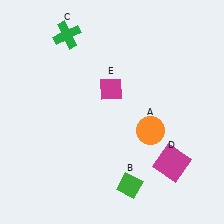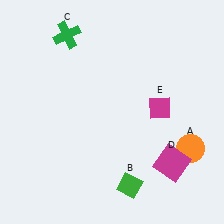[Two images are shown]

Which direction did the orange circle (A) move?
The orange circle (A) moved right.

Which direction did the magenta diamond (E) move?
The magenta diamond (E) moved right.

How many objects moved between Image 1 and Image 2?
2 objects moved between the two images.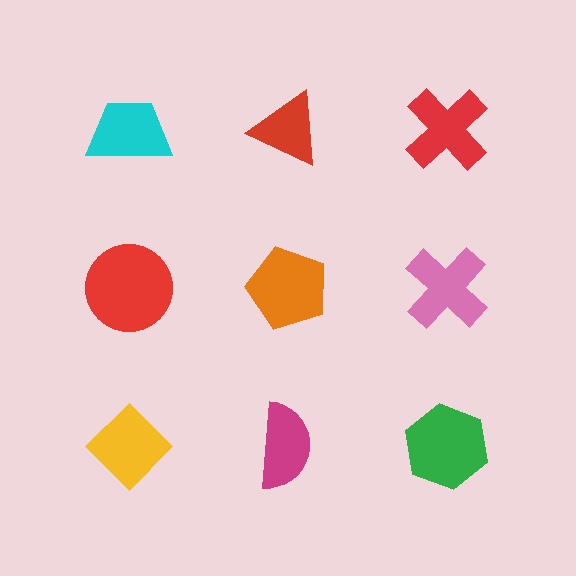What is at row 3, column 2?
A magenta semicircle.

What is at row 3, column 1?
A yellow diamond.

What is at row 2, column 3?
A pink cross.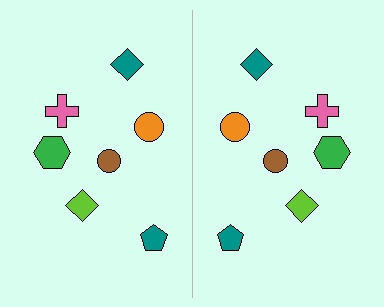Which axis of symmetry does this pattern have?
The pattern has a vertical axis of symmetry running through the center of the image.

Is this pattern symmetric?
Yes, this pattern has bilateral (reflection) symmetry.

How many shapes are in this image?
There are 14 shapes in this image.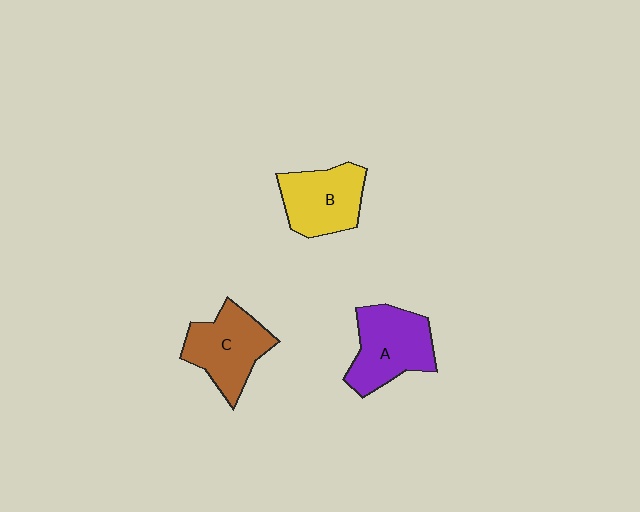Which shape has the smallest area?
Shape B (yellow).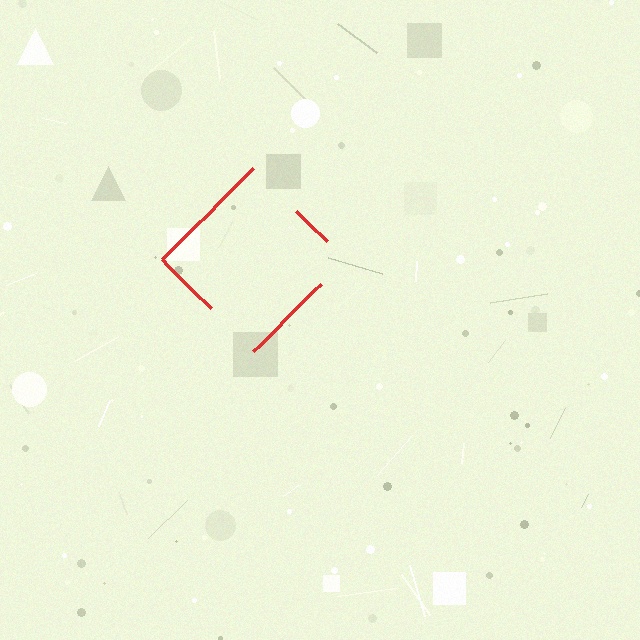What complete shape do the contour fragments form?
The contour fragments form a diamond.